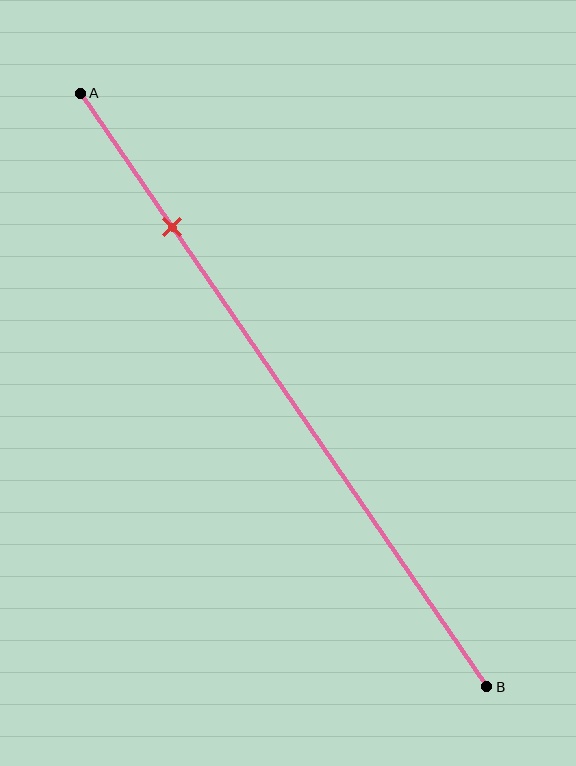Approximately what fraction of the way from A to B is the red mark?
The red mark is approximately 25% of the way from A to B.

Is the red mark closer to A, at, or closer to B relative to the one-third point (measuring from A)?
The red mark is closer to point A than the one-third point of segment AB.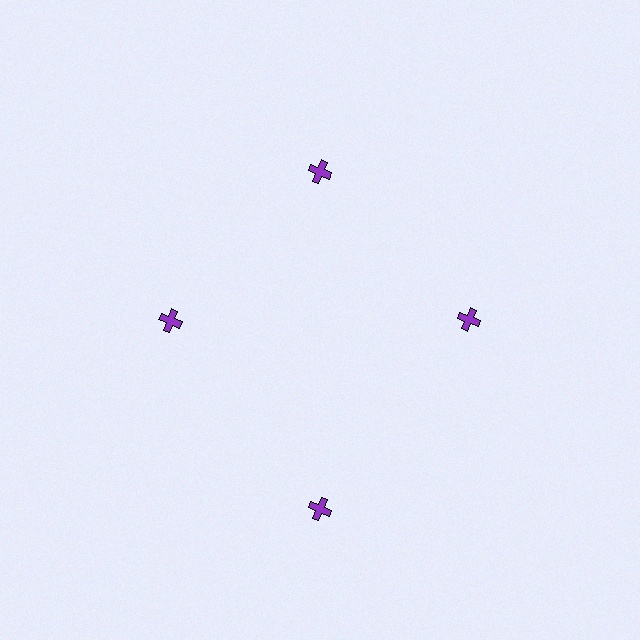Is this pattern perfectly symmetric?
No. The 4 purple crosses are arranged in a ring, but one element near the 6 o'clock position is pushed outward from the center, breaking the 4-fold rotational symmetry.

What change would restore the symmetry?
The symmetry would be restored by moving it inward, back onto the ring so that all 4 crosses sit at equal angles and equal distance from the center.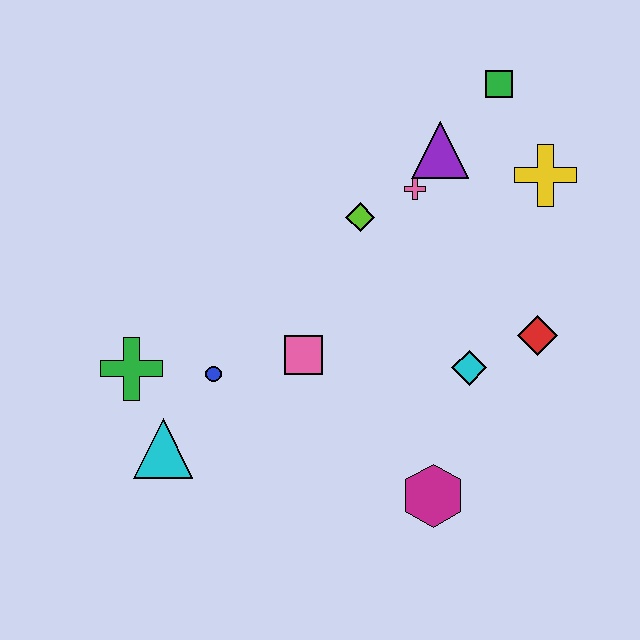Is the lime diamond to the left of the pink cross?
Yes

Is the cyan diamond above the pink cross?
No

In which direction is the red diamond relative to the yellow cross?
The red diamond is below the yellow cross.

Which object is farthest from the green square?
The cyan triangle is farthest from the green square.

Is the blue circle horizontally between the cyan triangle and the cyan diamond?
Yes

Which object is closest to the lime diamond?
The pink cross is closest to the lime diamond.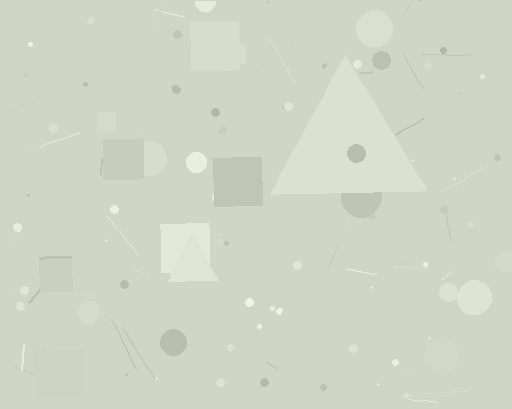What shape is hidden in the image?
A triangle is hidden in the image.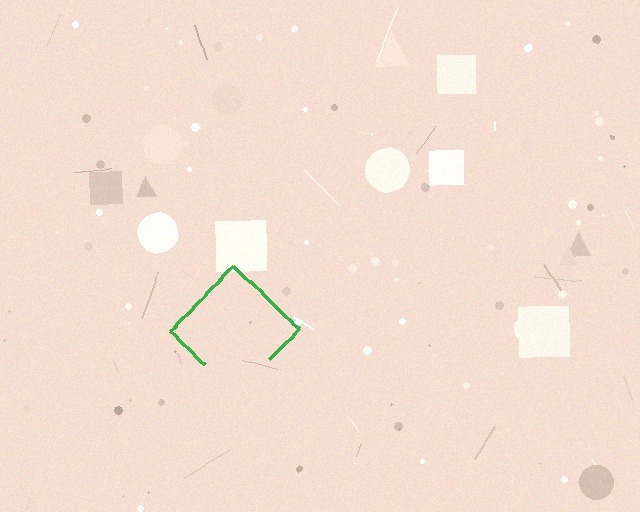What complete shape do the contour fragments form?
The contour fragments form a diamond.